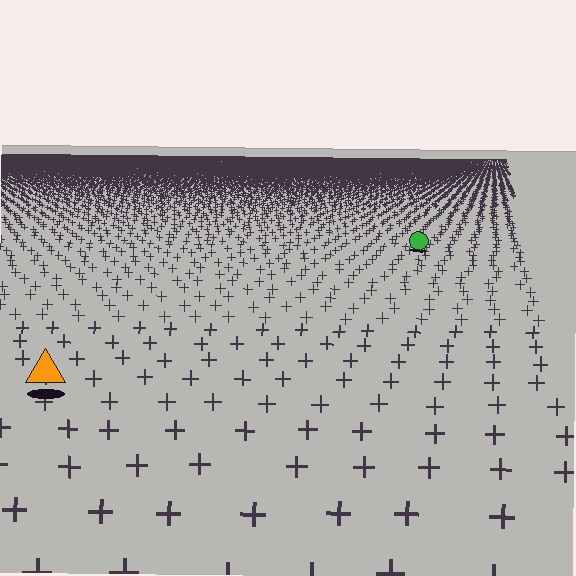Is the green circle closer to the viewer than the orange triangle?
No. The orange triangle is closer — you can tell from the texture gradient: the ground texture is coarser near it.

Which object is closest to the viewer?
The orange triangle is closest. The texture marks near it are larger and more spread out.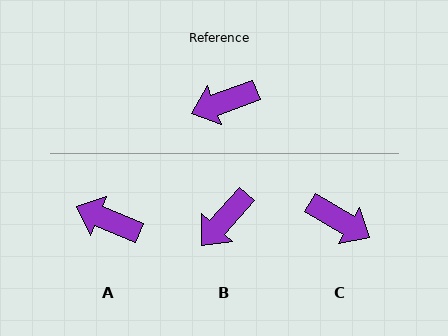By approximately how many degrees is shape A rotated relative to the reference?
Approximately 43 degrees clockwise.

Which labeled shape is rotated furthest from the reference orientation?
C, about 130 degrees away.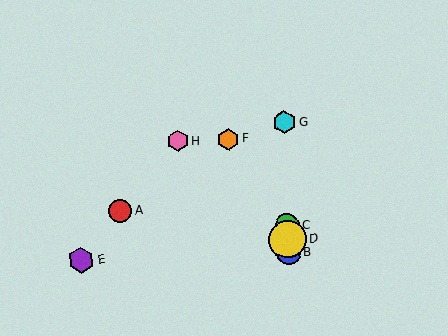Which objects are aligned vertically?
Objects B, C, D, G are aligned vertically.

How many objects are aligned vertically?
4 objects (B, C, D, G) are aligned vertically.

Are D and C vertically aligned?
Yes, both are at x≈288.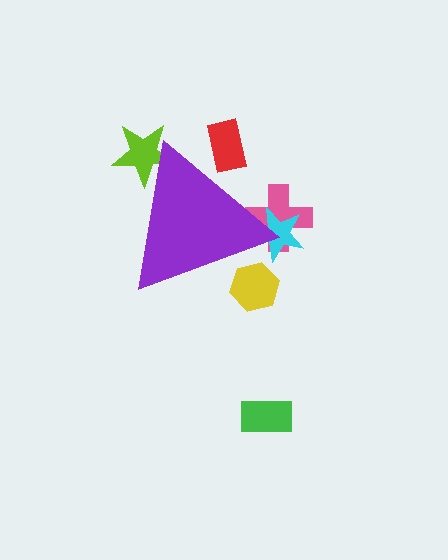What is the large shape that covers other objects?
A purple triangle.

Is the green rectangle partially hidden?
No, the green rectangle is fully visible.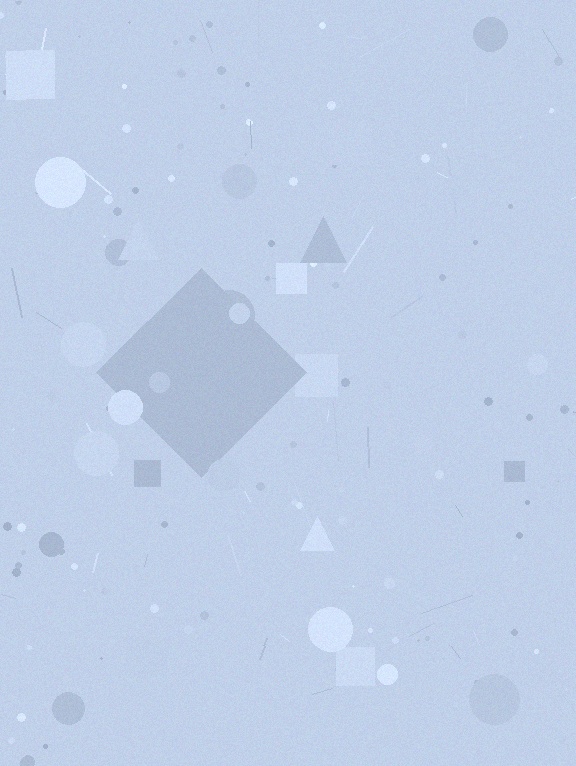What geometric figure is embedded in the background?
A diamond is embedded in the background.